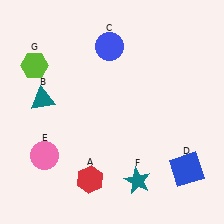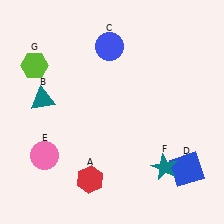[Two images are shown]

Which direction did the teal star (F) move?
The teal star (F) moved right.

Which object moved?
The teal star (F) moved right.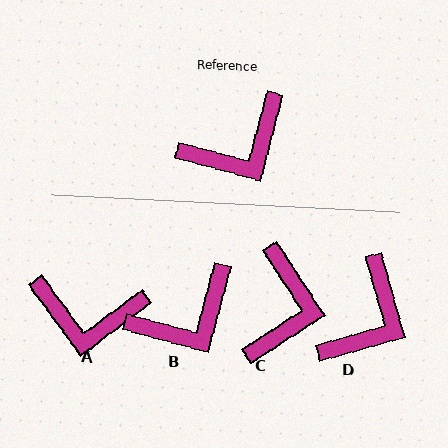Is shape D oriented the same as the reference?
No, it is off by about 30 degrees.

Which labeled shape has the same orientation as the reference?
B.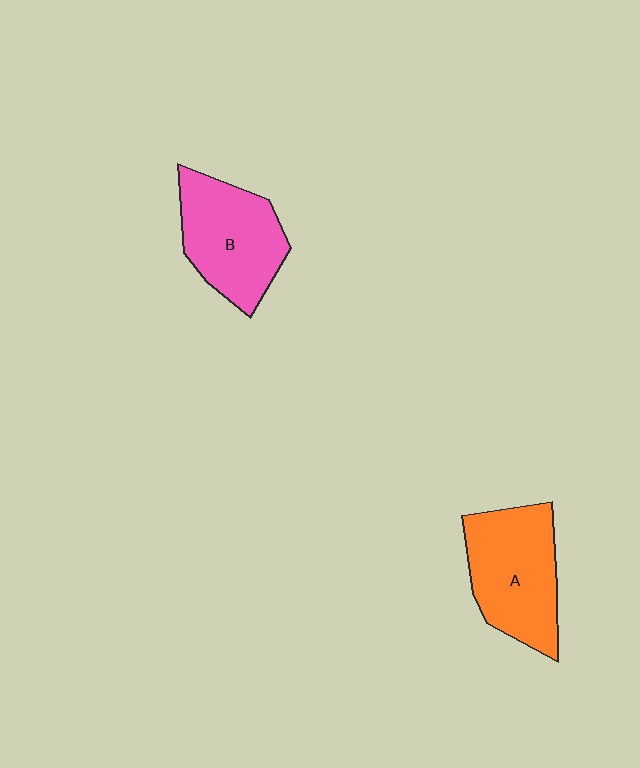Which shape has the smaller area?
Shape B (pink).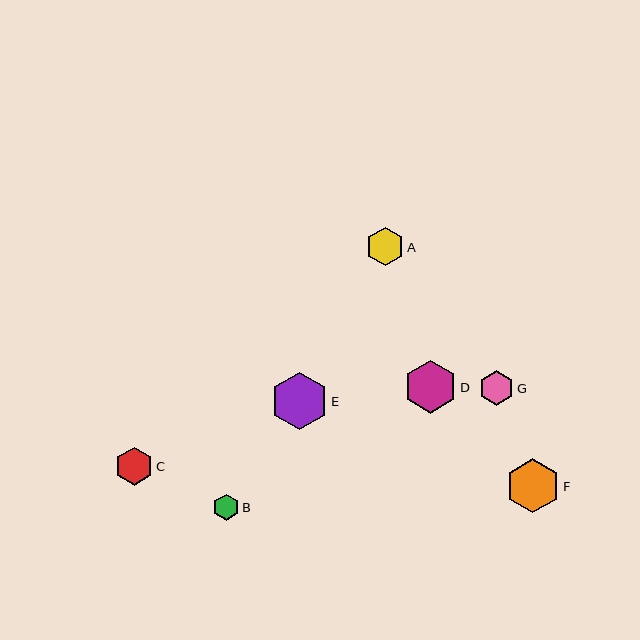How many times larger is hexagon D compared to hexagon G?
Hexagon D is approximately 1.5 times the size of hexagon G.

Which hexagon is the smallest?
Hexagon B is the smallest with a size of approximately 26 pixels.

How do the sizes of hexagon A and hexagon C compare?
Hexagon A and hexagon C are approximately the same size.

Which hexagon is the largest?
Hexagon E is the largest with a size of approximately 57 pixels.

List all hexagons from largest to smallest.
From largest to smallest: E, F, D, A, C, G, B.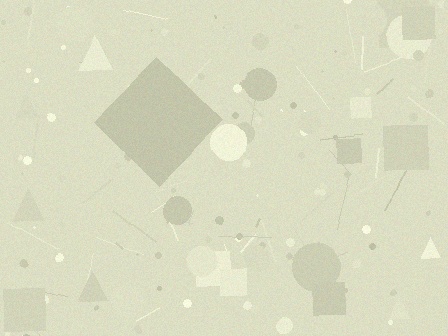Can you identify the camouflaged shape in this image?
The camouflaged shape is a diamond.